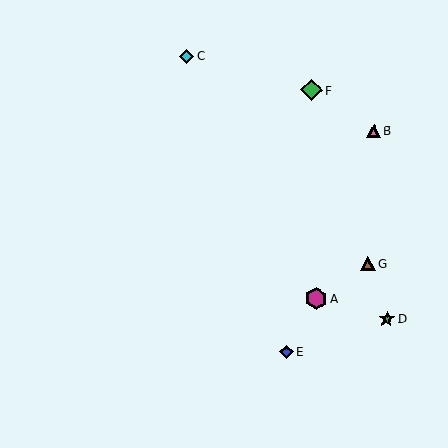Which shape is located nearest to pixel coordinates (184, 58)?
The cyan diamond (labeled C) at (186, 56) is nearest to that location.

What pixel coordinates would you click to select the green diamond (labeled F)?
Click at (311, 90) to select the green diamond F.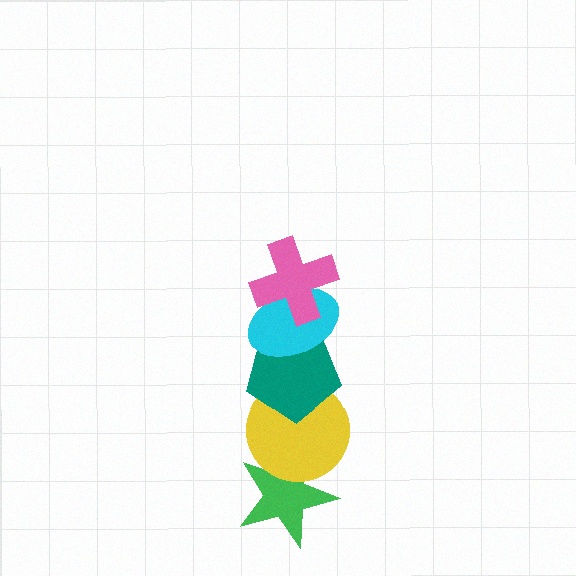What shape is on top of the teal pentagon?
The cyan ellipse is on top of the teal pentagon.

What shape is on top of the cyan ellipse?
The pink cross is on top of the cyan ellipse.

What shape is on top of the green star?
The yellow circle is on top of the green star.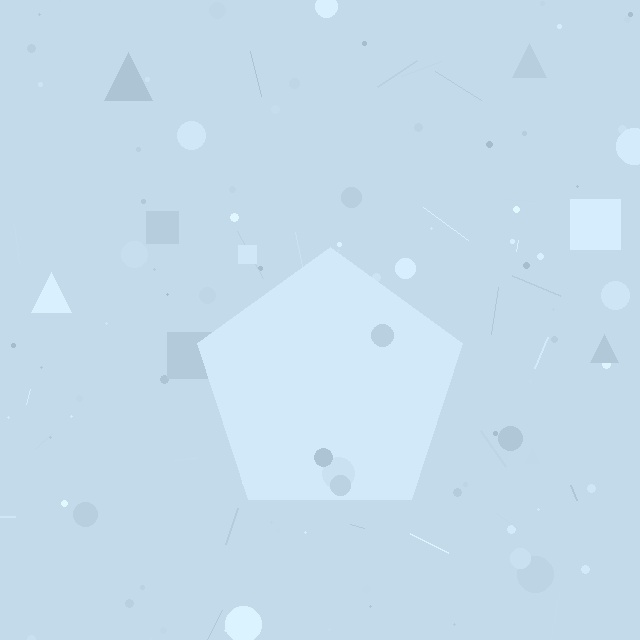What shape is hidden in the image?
A pentagon is hidden in the image.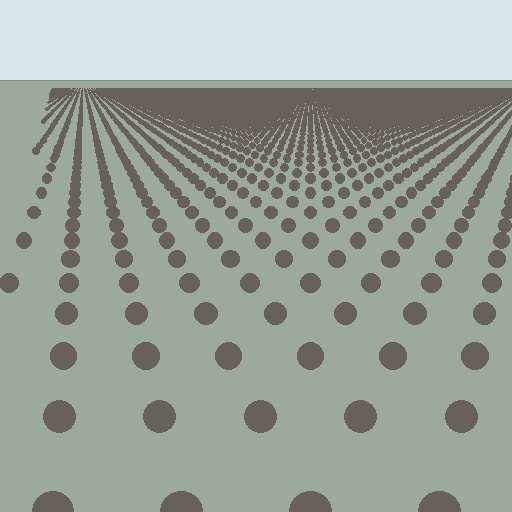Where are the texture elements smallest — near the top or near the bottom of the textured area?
Near the top.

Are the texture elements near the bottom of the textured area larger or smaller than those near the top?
Larger. Near the bottom, elements are closer to the viewer and appear at a bigger on-screen size.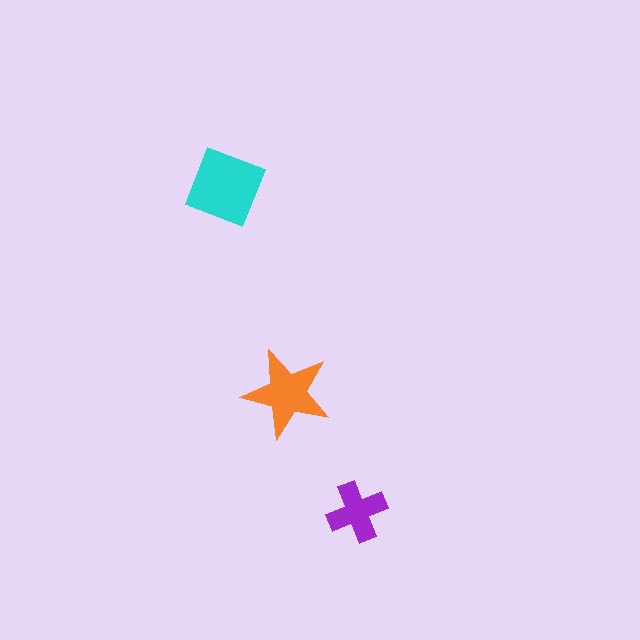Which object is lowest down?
The purple cross is bottommost.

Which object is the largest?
The cyan diamond.